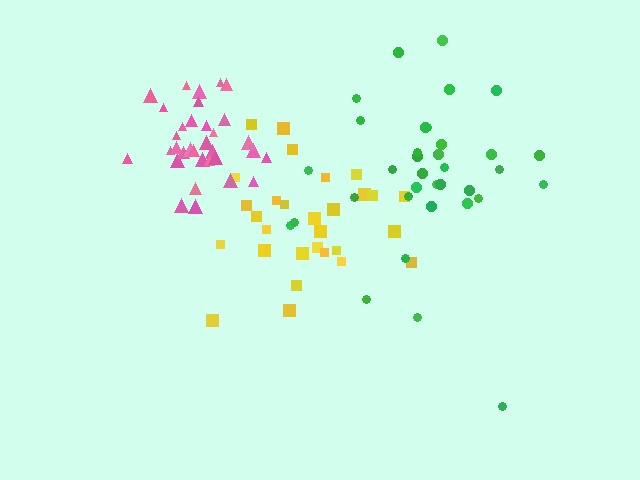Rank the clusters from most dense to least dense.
pink, yellow, green.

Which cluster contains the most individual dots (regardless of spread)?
Green (35).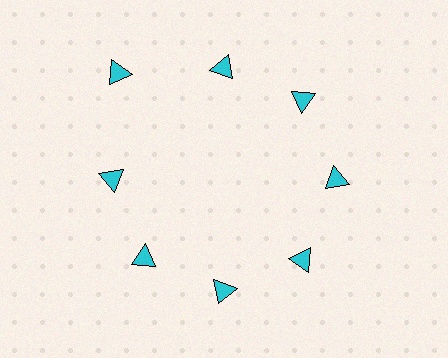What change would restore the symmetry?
The symmetry would be restored by moving it inward, back onto the ring so that all 8 triangles sit at equal angles and equal distance from the center.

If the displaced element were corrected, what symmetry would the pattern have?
It would have 8-fold rotational symmetry — the pattern would map onto itself every 45 degrees.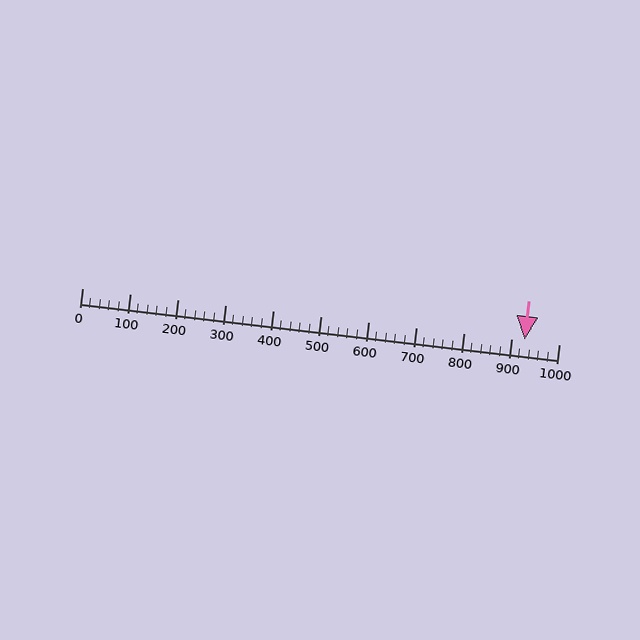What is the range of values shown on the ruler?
The ruler shows values from 0 to 1000.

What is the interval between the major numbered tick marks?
The major tick marks are spaced 100 units apart.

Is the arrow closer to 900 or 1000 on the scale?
The arrow is closer to 900.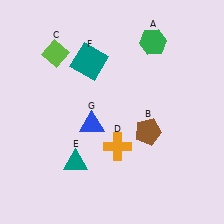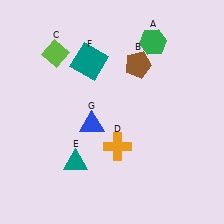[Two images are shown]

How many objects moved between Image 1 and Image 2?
1 object moved between the two images.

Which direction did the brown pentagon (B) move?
The brown pentagon (B) moved up.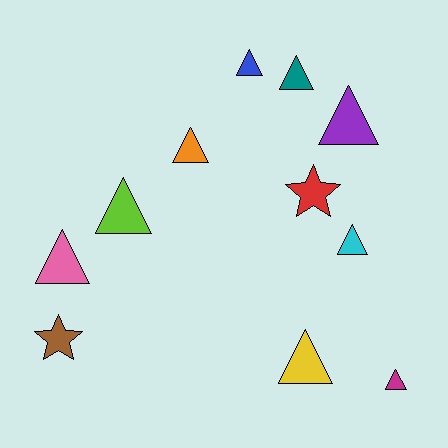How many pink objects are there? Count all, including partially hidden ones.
There is 1 pink object.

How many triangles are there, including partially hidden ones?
There are 9 triangles.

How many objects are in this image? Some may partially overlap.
There are 11 objects.